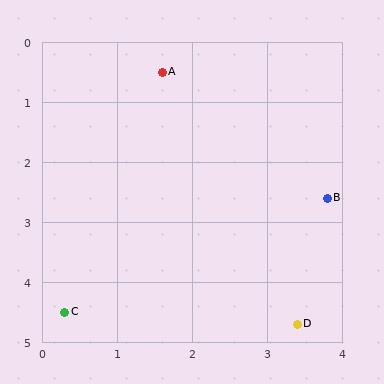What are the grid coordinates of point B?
Point B is at approximately (3.8, 2.6).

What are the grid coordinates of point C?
Point C is at approximately (0.3, 4.5).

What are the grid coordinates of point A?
Point A is at approximately (1.6, 0.5).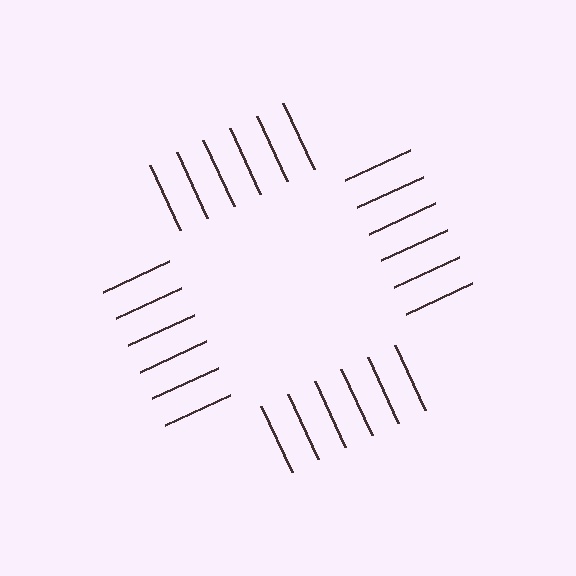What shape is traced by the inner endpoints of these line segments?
An illusory square — the line segments terminate on its edges but no continuous stroke is drawn.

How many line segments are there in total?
24 — 6 along each of the 4 edges.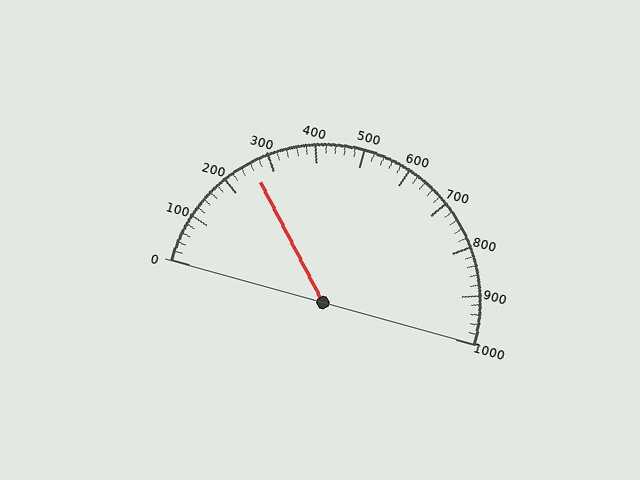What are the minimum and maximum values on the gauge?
The gauge ranges from 0 to 1000.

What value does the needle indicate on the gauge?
The needle indicates approximately 260.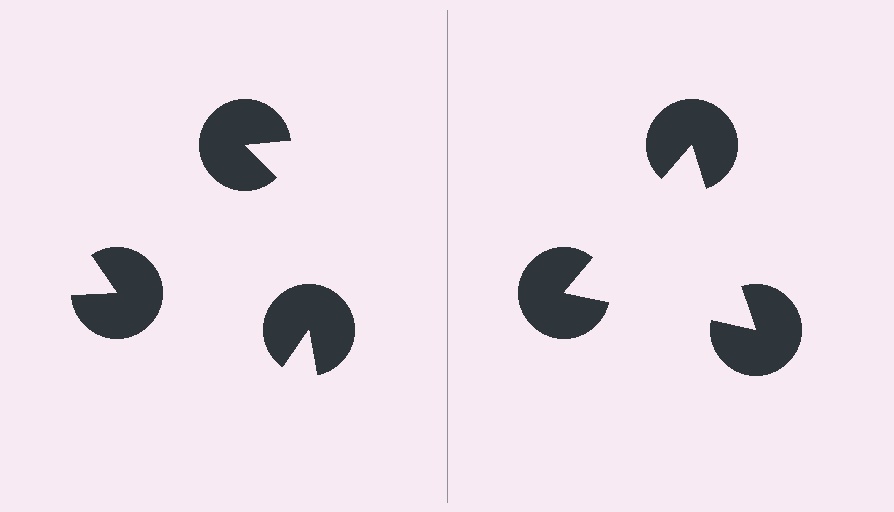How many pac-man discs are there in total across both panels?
6 — 3 on each side.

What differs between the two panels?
The pac-man discs are positioned identically on both sides; only the wedge orientations differ. On the right they align to a triangle; on the left they are misaligned.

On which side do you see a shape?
An illusory triangle appears on the right side. On the left side the wedge cuts are rotated, so no coherent shape forms.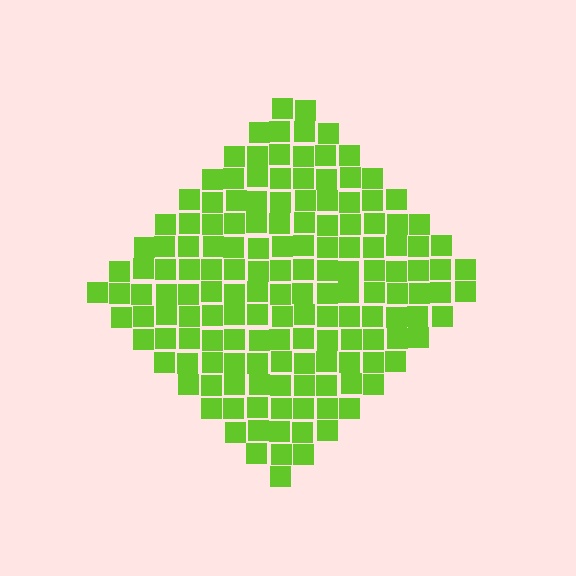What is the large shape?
The large shape is a diamond.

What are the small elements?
The small elements are squares.